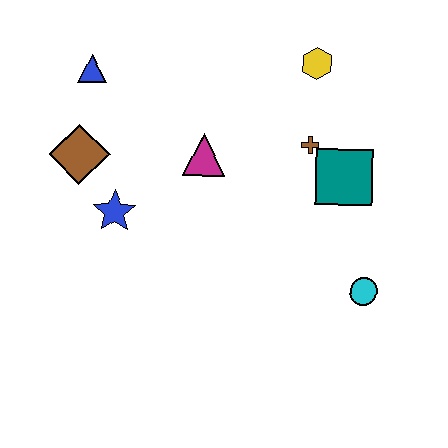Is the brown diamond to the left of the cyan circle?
Yes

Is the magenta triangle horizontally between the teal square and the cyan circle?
No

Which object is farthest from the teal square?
The blue triangle is farthest from the teal square.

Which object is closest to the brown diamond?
The blue star is closest to the brown diamond.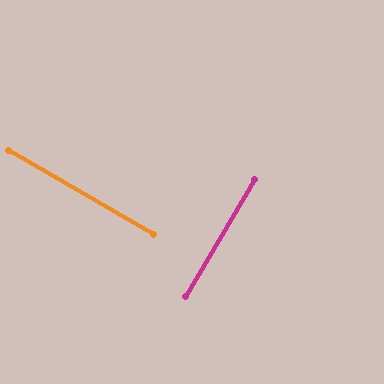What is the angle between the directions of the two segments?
Approximately 90 degrees.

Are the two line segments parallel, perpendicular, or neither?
Perpendicular — they meet at approximately 90°.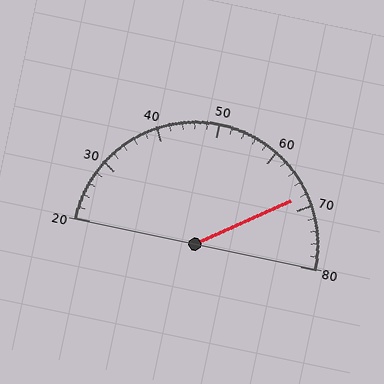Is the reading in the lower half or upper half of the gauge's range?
The reading is in the upper half of the range (20 to 80).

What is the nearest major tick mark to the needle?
The nearest major tick mark is 70.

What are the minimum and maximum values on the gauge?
The gauge ranges from 20 to 80.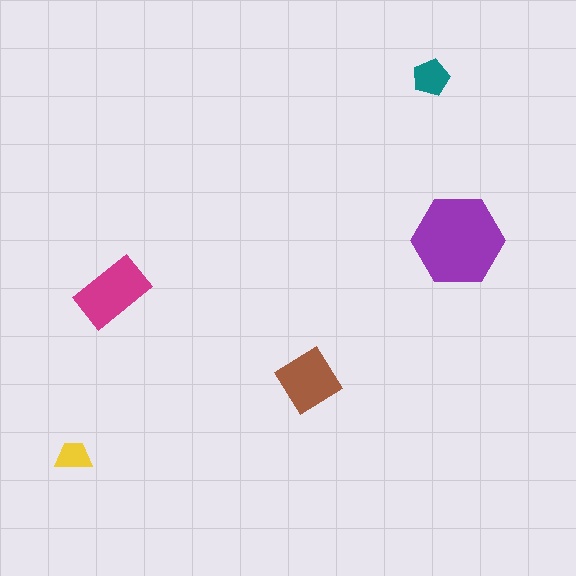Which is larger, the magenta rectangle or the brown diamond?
The magenta rectangle.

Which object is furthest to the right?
The purple hexagon is rightmost.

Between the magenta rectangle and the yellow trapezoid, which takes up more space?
The magenta rectangle.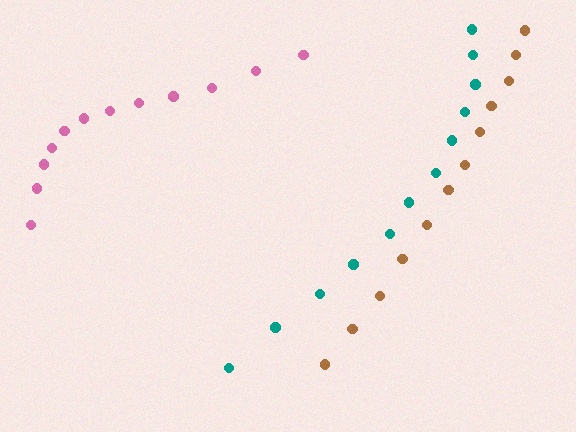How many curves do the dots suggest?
There are 3 distinct paths.